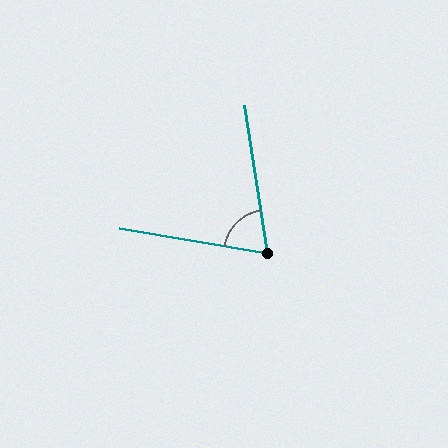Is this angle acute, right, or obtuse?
It is acute.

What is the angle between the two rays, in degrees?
Approximately 72 degrees.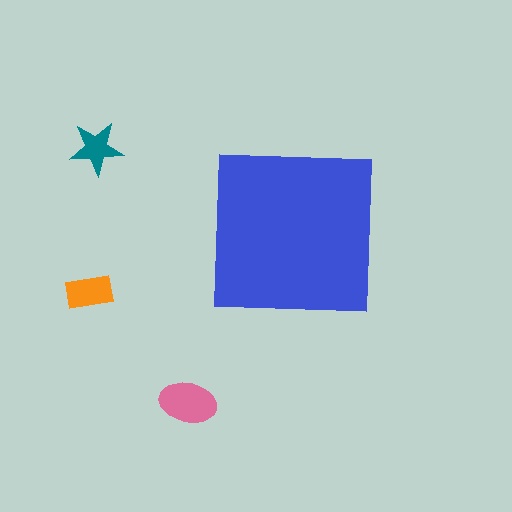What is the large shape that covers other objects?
A blue square.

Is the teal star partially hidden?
No, the teal star is fully visible.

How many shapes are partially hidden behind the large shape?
0 shapes are partially hidden.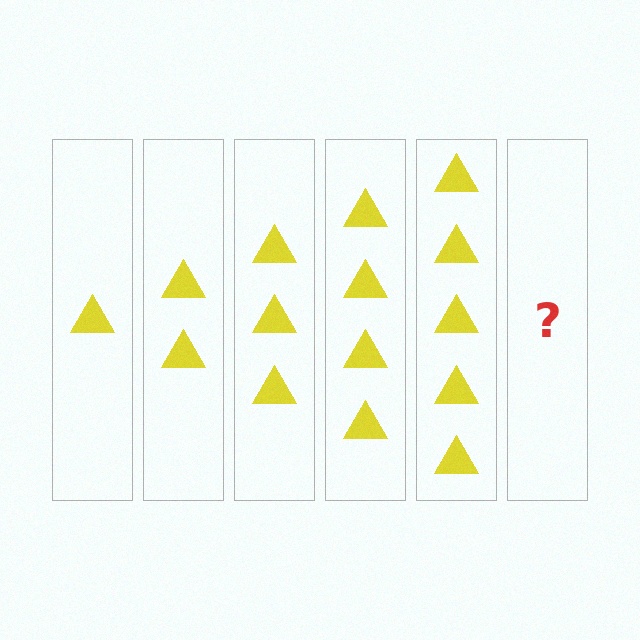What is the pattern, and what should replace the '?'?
The pattern is that each step adds one more triangle. The '?' should be 6 triangles.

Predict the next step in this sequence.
The next step is 6 triangles.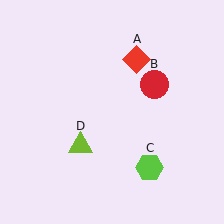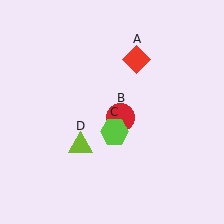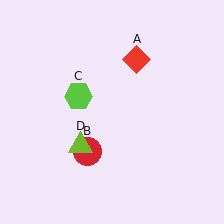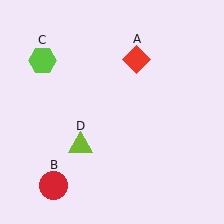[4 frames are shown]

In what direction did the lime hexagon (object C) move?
The lime hexagon (object C) moved up and to the left.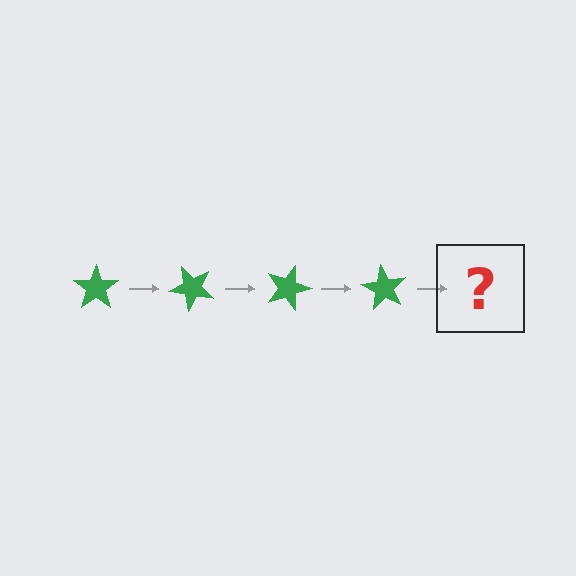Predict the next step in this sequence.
The next step is a green star rotated 180 degrees.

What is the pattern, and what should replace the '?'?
The pattern is that the star rotates 45 degrees each step. The '?' should be a green star rotated 180 degrees.